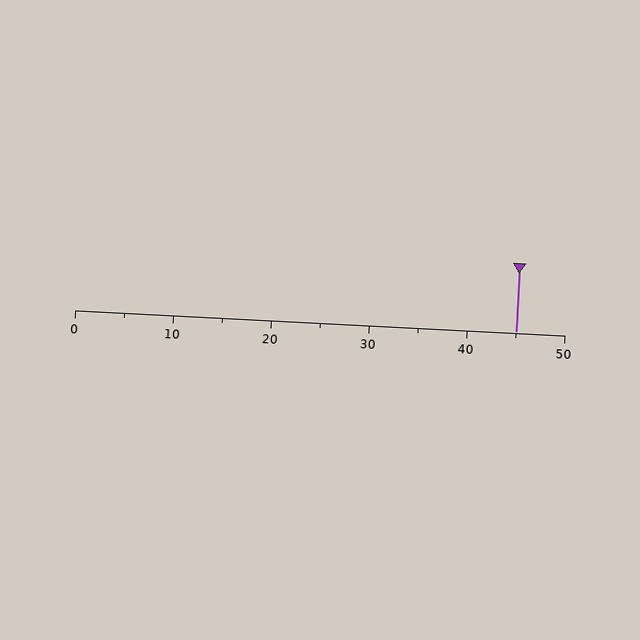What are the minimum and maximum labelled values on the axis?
The axis runs from 0 to 50.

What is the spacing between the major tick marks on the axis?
The major ticks are spaced 10 apart.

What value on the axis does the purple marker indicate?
The marker indicates approximately 45.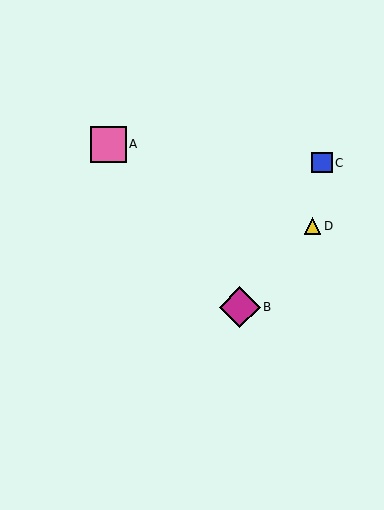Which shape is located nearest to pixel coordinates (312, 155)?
The blue square (labeled C) at (322, 163) is nearest to that location.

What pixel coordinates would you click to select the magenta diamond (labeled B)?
Click at (240, 307) to select the magenta diamond B.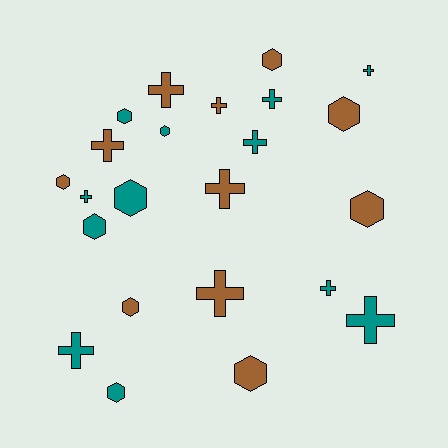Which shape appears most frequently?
Cross, with 12 objects.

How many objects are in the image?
There are 23 objects.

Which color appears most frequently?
Teal, with 12 objects.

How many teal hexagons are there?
There are 5 teal hexagons.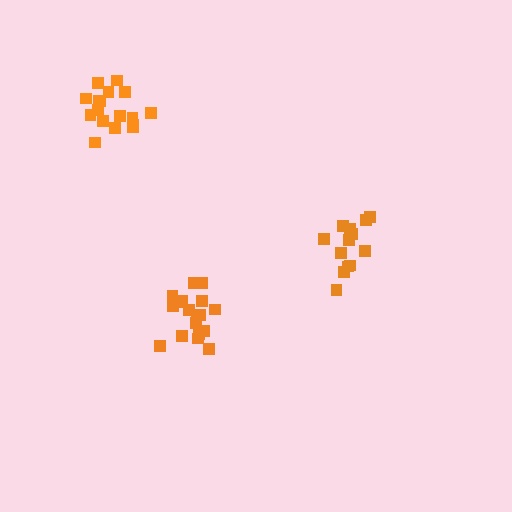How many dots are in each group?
Group 1: 18 dots, Group 2: 13 dots, Group 3: 18 dots (49 total).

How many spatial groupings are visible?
There are 3 spatial groupings.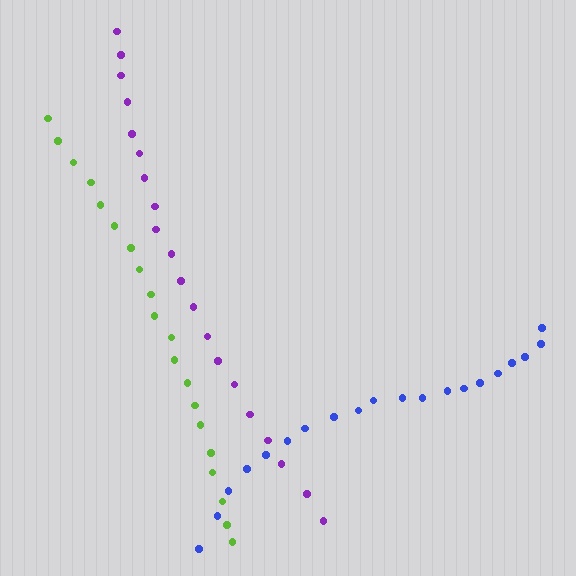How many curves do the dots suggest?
There are 3 distinct paths.